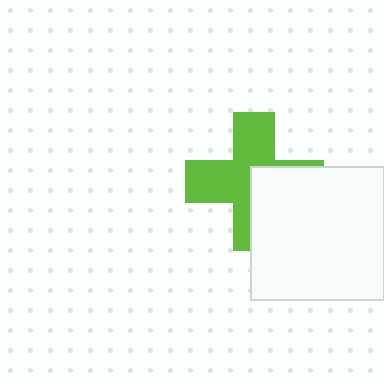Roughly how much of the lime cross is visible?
About half of it is visible (roughly 60%).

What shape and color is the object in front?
The object in front is a white square.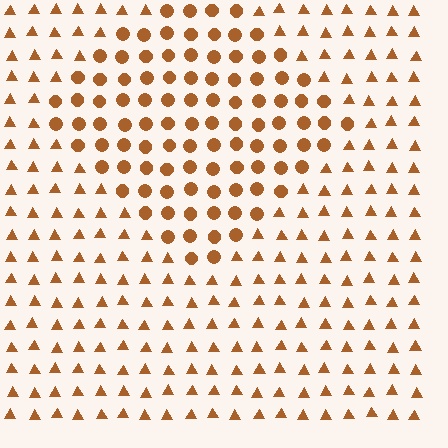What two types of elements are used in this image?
The image uses circles inside the diamond region and triangles outside it.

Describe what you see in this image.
The image is filled with small brown elements arranged in a uniform grid. A diamond-shaped region contains circles, while the surrounding area contains triangles. The boundary is defined purely by the change in element shape.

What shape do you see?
I see a diamond.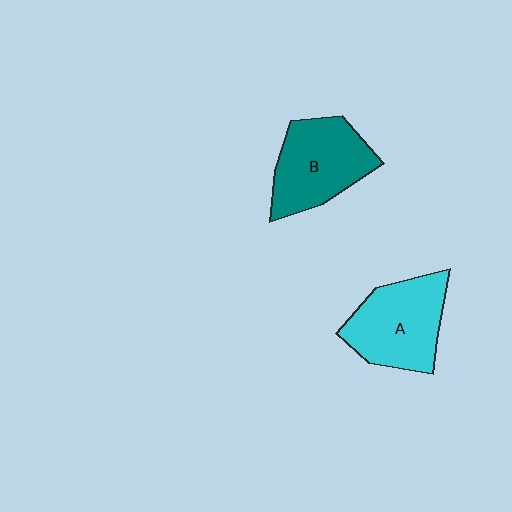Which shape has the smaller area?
Shape B (teal).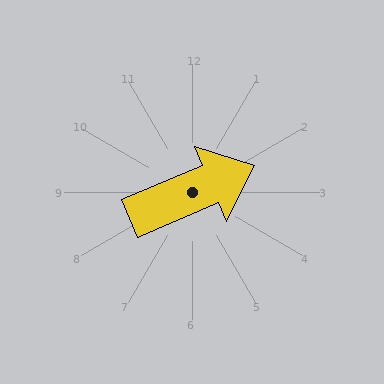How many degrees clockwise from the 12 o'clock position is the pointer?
Approximately 67 degrees.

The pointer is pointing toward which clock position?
Roughly 2 o'clock.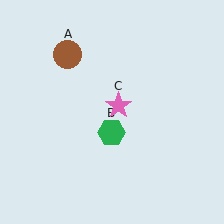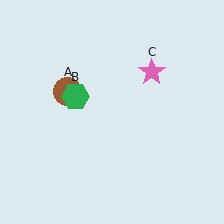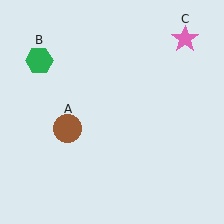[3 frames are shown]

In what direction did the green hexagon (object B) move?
The green hexagon (object B) moved up and to the left.